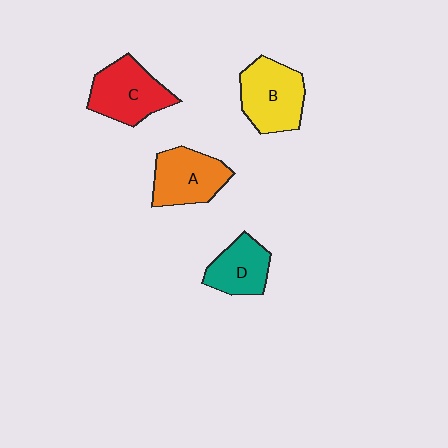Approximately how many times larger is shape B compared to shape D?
Approximately 1.3 times.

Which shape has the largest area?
Shape B (yellow).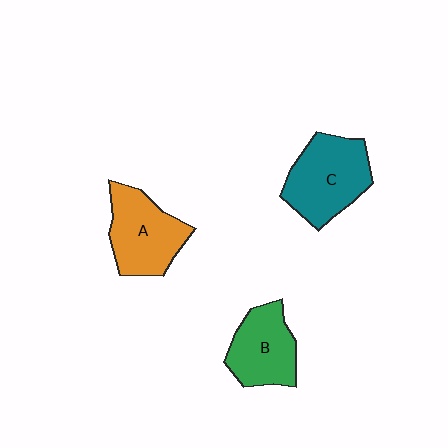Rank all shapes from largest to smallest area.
From largest to smallest: C (teal), A (orange), B (green).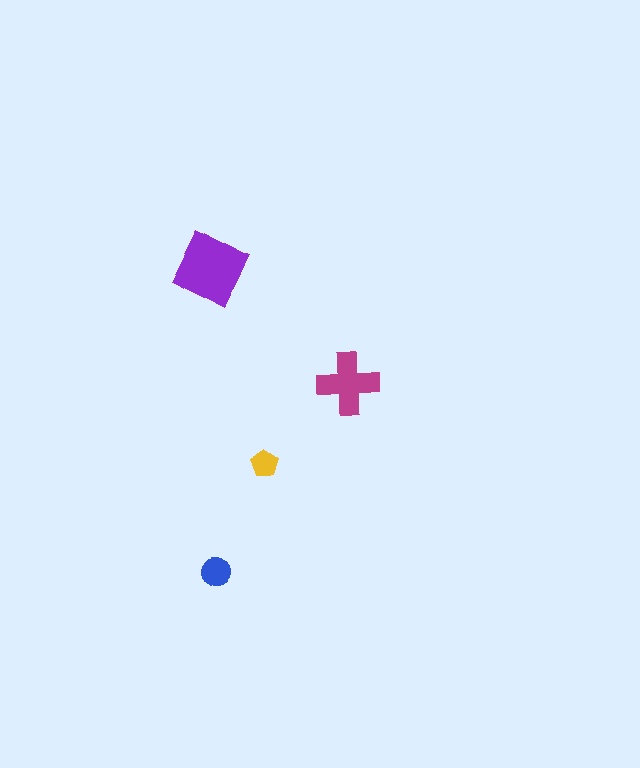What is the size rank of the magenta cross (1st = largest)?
2nd.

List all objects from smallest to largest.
The yellow pentagon, the blue circle, the magenta cross, the purple diamond.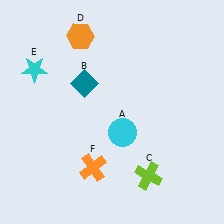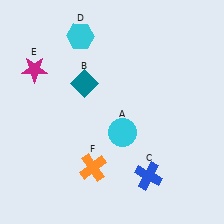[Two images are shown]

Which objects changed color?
C changed from lime to blue. D changed from orange to cyan. E changed from cyan to magenta.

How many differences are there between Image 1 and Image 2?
There are 3 differences between the two images.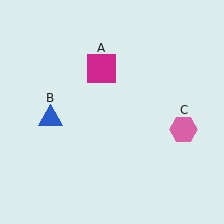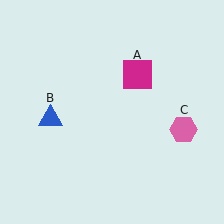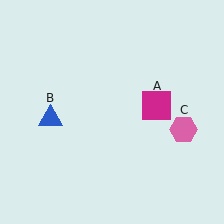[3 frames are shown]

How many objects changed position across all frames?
1 object changed position: magenta square (object A).